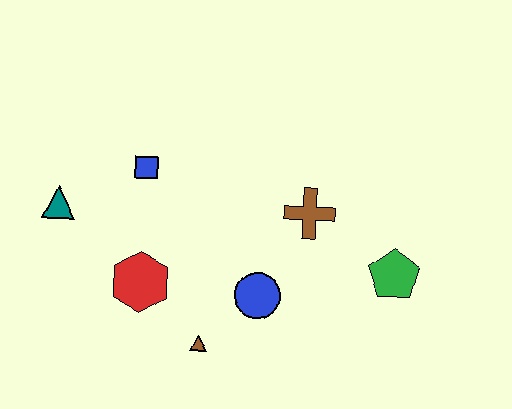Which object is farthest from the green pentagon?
The teal triangle is farthest from the green pentagon.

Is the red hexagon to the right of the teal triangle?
Yes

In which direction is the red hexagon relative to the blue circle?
The red hexagon is to the left of the blue circle.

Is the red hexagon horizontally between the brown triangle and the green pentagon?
No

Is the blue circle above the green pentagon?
No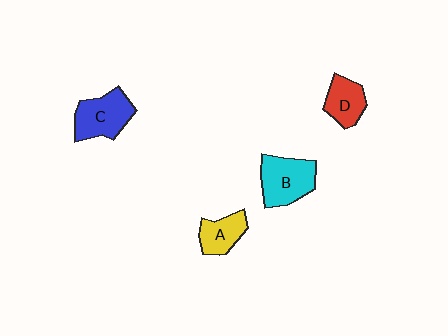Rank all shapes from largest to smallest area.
From largest to smallest: B (cyan), C (blue), D (red), A (yellow).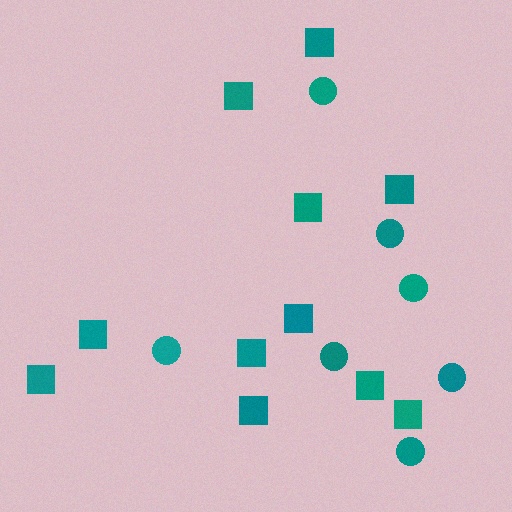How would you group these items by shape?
There are 2 groups: one group of circles (7) and one group of squares (11).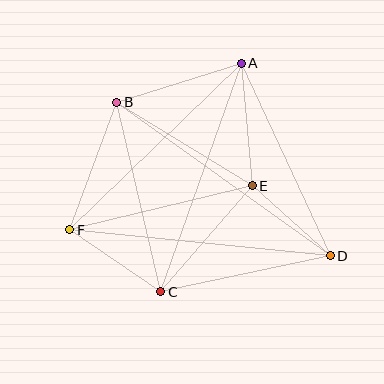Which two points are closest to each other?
Points D and E are closest to each other.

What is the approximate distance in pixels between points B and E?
The distance between B and E is approximately 159 pixels.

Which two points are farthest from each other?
Points B and D are farthest from each other.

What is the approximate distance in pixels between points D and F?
The distance between D and F is approximately 262 pixels.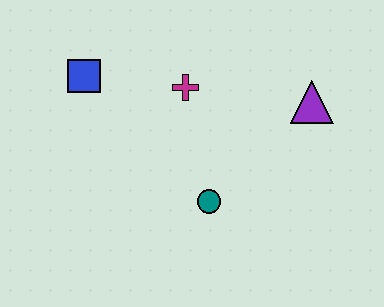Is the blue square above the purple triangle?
Yes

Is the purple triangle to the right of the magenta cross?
Yes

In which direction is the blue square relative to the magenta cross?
The blue square is to the left of the magenta cross.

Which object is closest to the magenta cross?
The blue square is closest to the magenta cross.